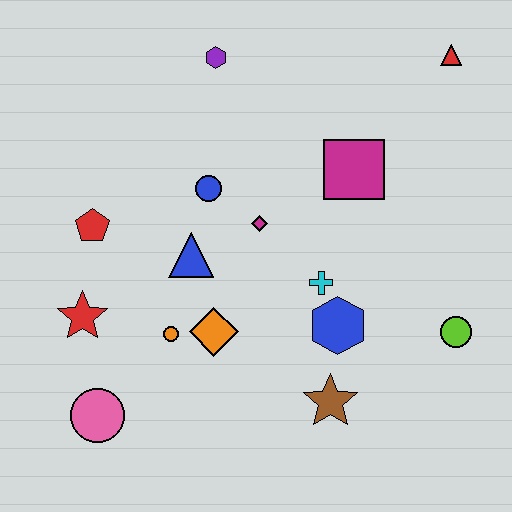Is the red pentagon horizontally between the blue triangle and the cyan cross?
No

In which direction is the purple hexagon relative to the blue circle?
The purple hexagon is above the blue circle.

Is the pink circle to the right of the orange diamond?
No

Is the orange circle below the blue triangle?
Yes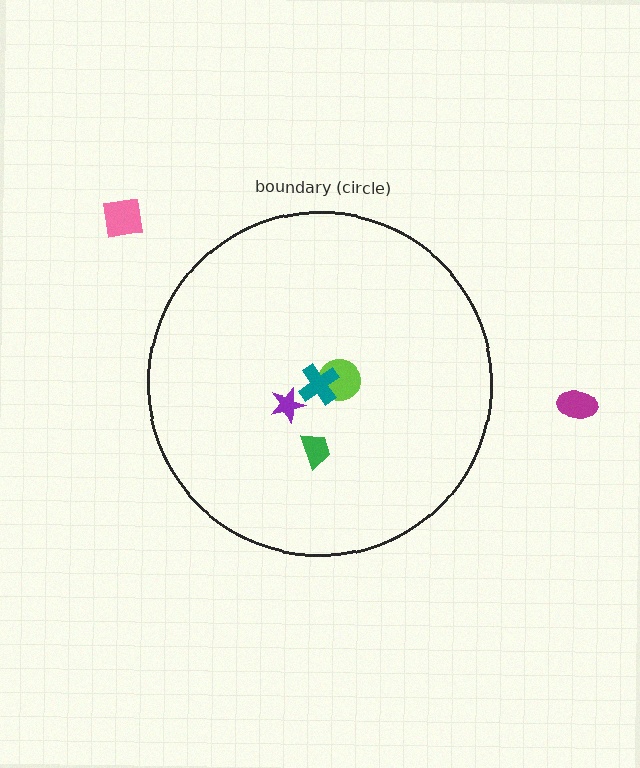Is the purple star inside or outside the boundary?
Inside.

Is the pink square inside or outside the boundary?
Outside.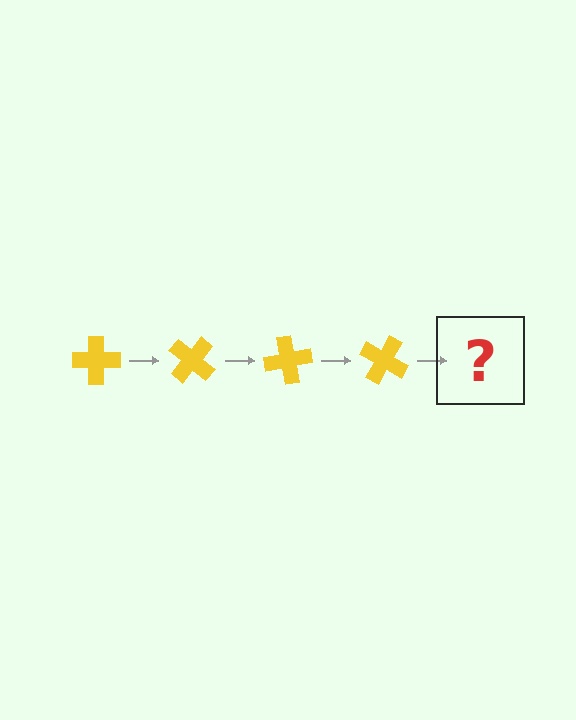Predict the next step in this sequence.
The next step is a yellow cross rotated 160 degrees.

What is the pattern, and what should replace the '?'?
The pattern is that the cross rotates 40 degrees each step. The '?' should be a yellow cross rotated 160 degrees.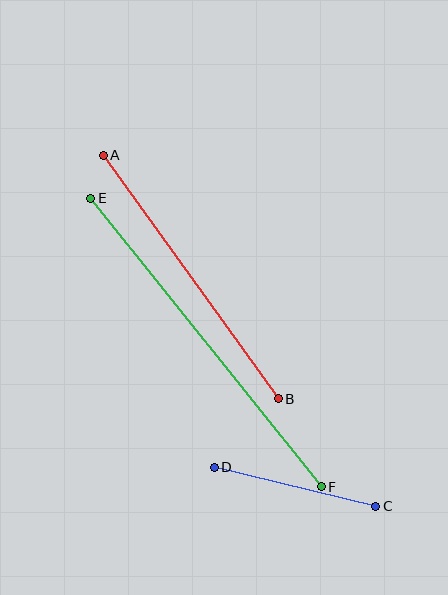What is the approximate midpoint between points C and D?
The midpoint is at approximately (295, 487) pixels.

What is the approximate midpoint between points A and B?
The midpoint is at approximately (191, 277) pixels.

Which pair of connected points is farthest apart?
Points E and F are farthest apart.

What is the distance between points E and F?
The distance is approximately 369 pixels.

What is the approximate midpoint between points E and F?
The midpoint is at approximately (206, 342) pixels.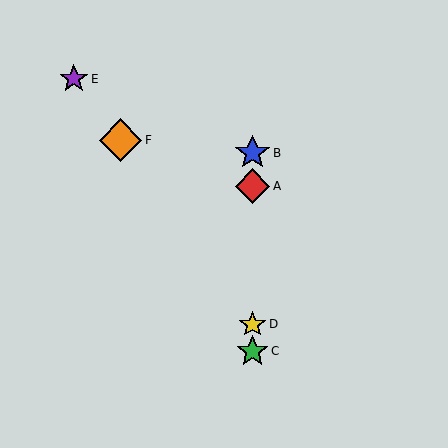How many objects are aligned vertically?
4 objects (A, B, C, D) are aligned vertically.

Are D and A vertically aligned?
Yes, both are at x≈253.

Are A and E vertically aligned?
No, A is at x≈253 and E is at x≈74.